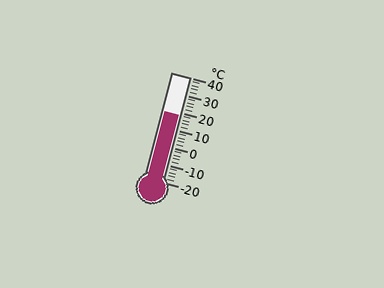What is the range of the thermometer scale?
The thermometer scale ranges from -20°C to 40°C.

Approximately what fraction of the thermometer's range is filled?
The thermometer is filled to approximately 65% of its range.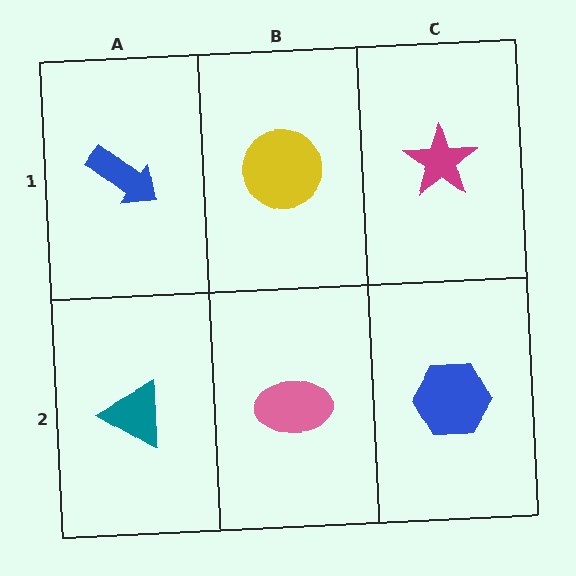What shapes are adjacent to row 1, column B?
A pink ellipse (row 2, column B), a blue arrow (row 1, column A), a magenta star (row 1, column C).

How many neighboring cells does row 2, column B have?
3.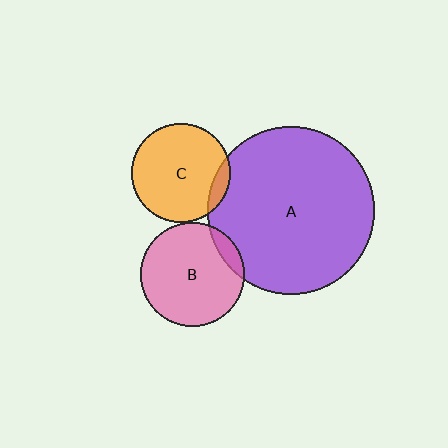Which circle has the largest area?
Circle A (purple).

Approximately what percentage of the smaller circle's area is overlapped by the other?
Approximately 10%.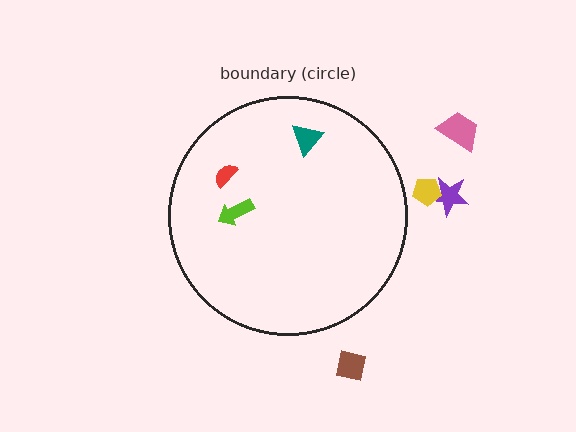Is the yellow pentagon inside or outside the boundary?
Outside.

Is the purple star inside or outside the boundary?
Outside.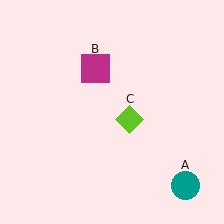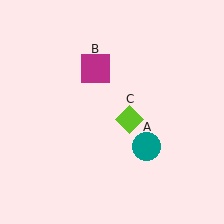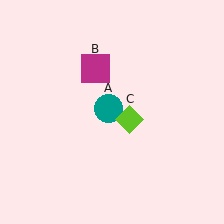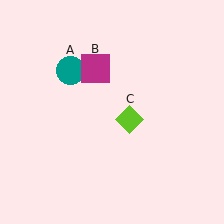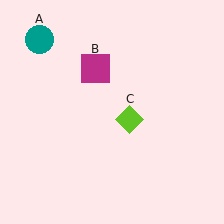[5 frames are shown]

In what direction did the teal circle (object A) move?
The teal circle (object A) moved up and to the left.